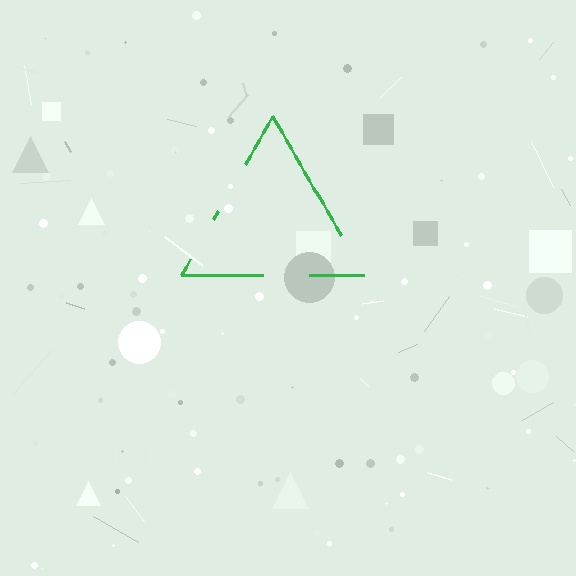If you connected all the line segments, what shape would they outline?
They would outline a triangle.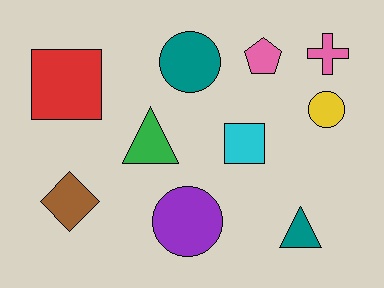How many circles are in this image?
There are 3 circles.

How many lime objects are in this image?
There are no lime objects.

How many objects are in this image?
There are 10 objects.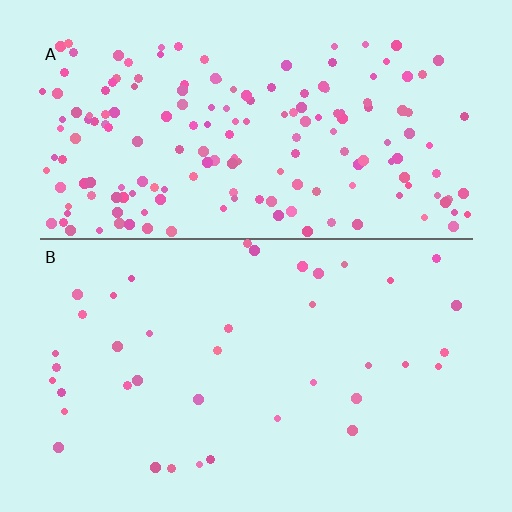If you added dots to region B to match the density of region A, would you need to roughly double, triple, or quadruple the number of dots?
Approximately quadruple.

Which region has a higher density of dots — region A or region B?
A (the top).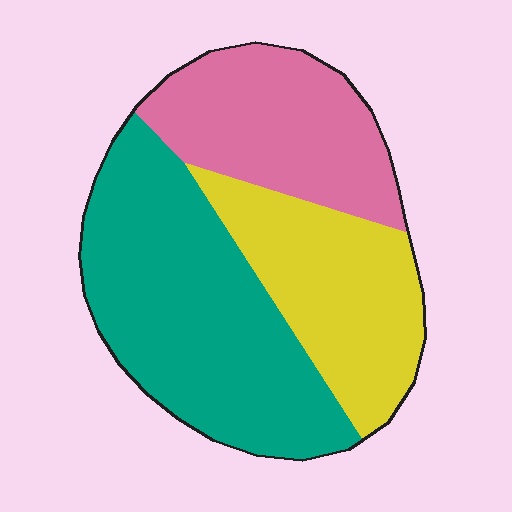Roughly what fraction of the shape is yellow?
Yellow covers around 30% of the shape.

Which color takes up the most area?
Teal, at roughly 45%.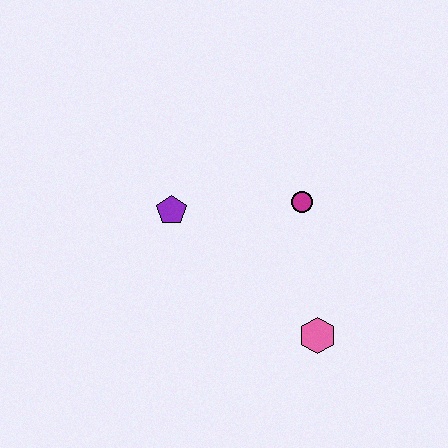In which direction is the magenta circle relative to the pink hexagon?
The magenta circle is above the pink hexagon.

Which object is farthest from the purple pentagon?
The pink hexagon is farthest from the purple pentagon.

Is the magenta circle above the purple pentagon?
Yes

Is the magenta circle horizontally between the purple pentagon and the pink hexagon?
Yes